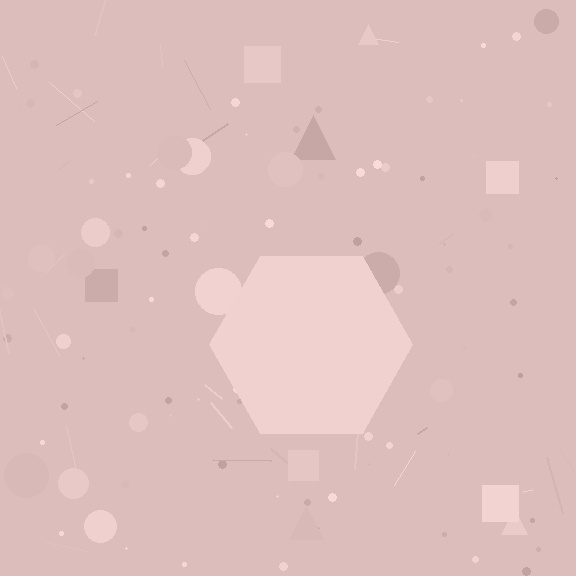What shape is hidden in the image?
A hexagon is hidden in the image.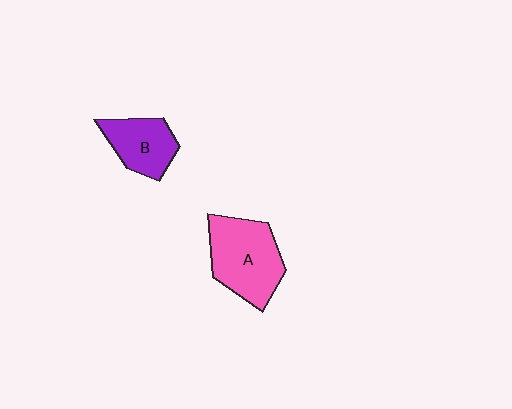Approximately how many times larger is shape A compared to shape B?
Approximately 1.5 times.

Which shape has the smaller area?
Shape B (purple).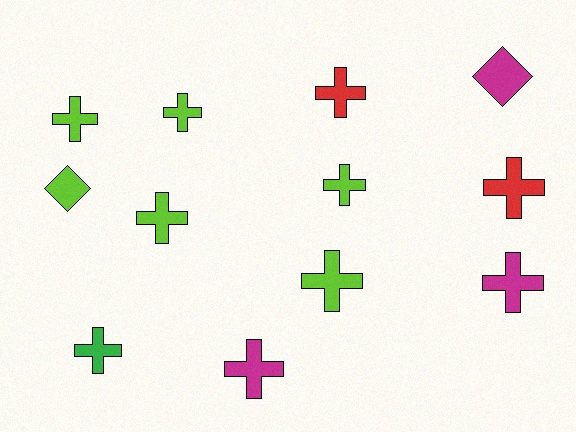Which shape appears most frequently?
Cross, with 10 objects.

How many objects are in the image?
There are 12 objects.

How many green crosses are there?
There is 1 green cross.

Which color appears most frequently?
Lime, with 6 objects.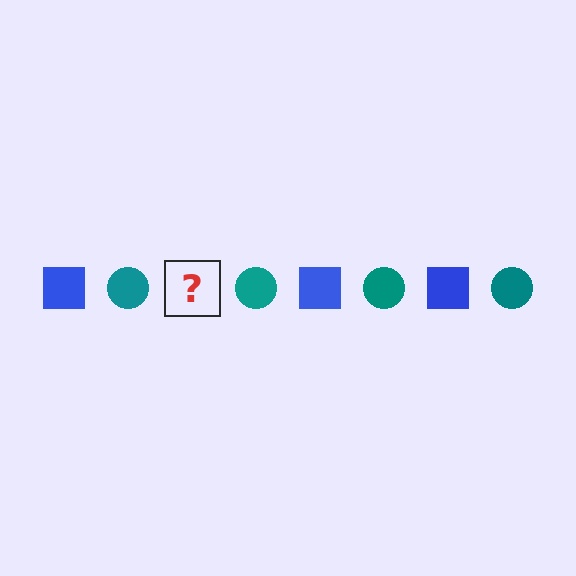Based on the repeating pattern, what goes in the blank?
The blank should be a blue square.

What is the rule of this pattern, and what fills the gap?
The rule is that the pattern alternates between blue square and teal circle. The gap should be filled with a blue square.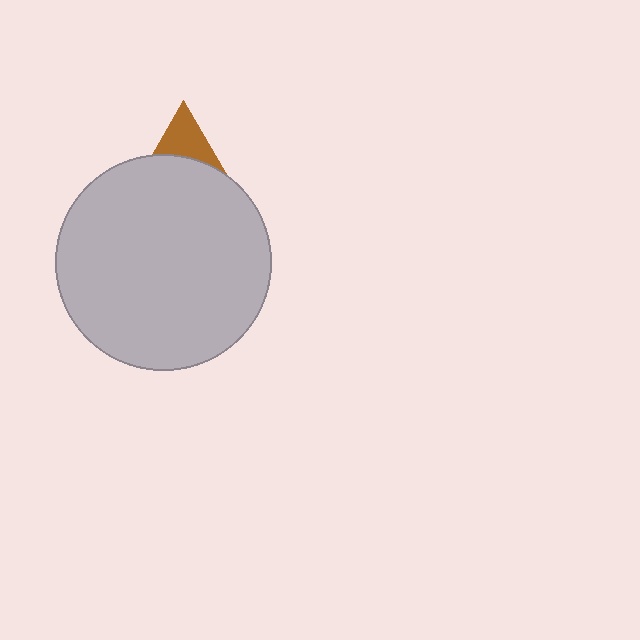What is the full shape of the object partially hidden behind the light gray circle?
The partially hidden object is a brown triangle.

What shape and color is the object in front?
The object in front is a light gray circle.